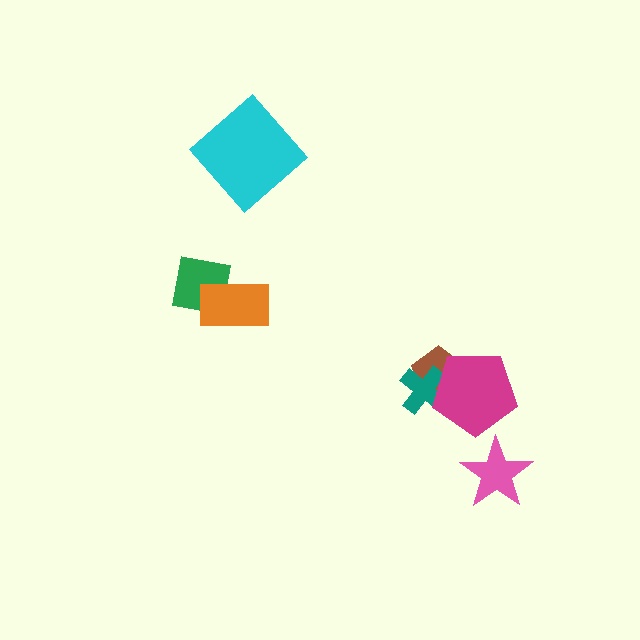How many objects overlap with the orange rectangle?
1 object overlaps with the orange rectangle.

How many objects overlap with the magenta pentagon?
2 objects overlap with the magenta pentagon.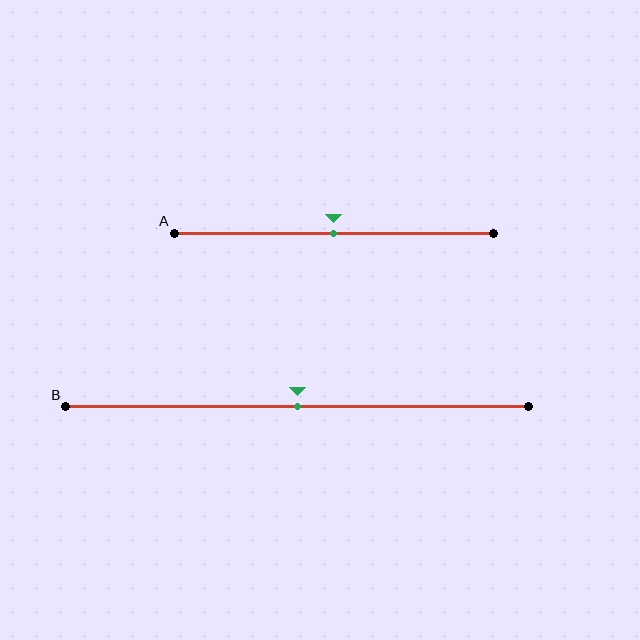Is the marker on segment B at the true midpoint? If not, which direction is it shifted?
Yes, the marker on segment B is at the true midpoint.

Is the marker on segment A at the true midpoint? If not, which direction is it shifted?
Yes, the marker on segment A is at the true midpoint.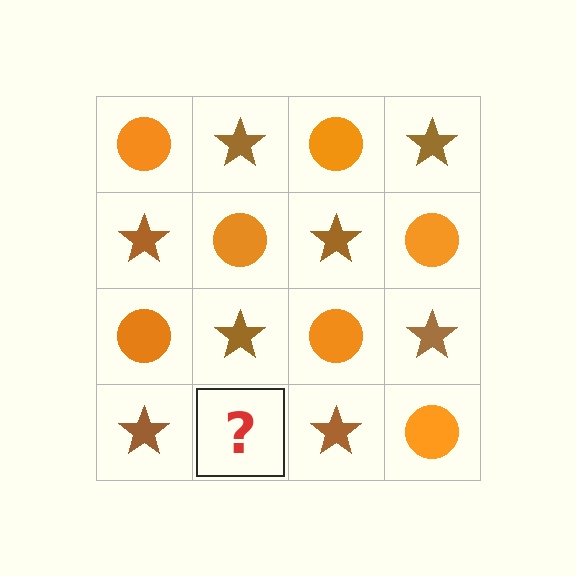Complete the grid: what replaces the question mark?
The question mark should be replaced with an orange circle.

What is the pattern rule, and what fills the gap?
The rule is that it alternates orange circle and brown star in a checkerboard pattern. The gap should be filled with an orange circle.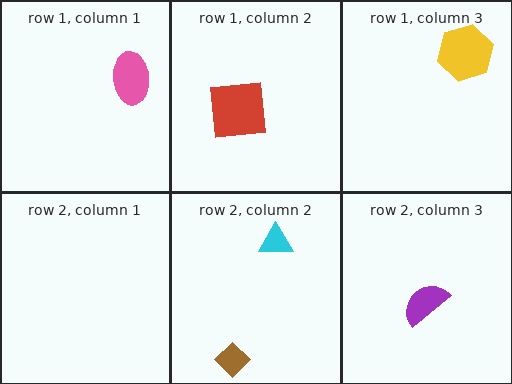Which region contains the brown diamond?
The row 2, column 2 region.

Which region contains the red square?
The row 1, column 2 region.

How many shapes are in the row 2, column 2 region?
2.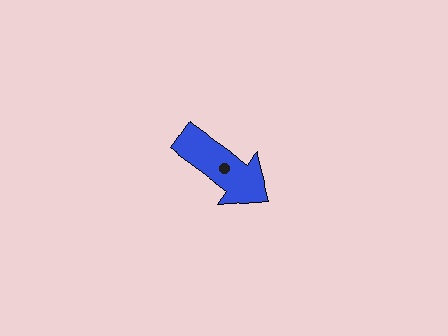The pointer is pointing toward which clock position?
Roughly 4 o'clock.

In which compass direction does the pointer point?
Southeast.